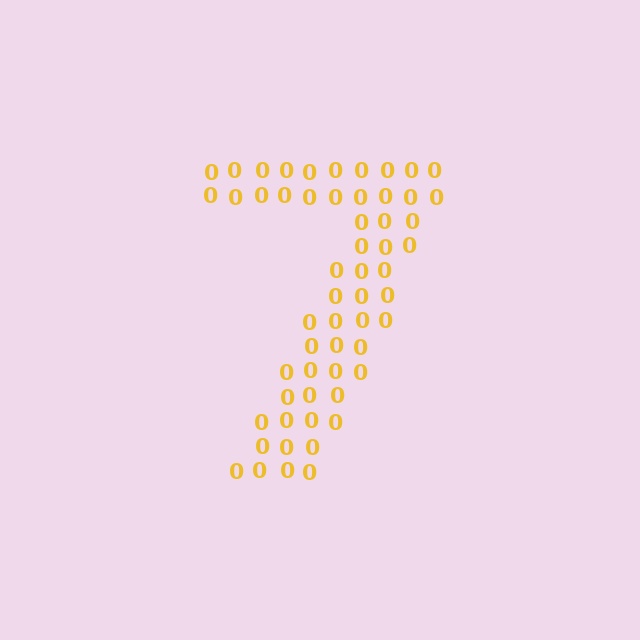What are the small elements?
The small elements are digit 0's.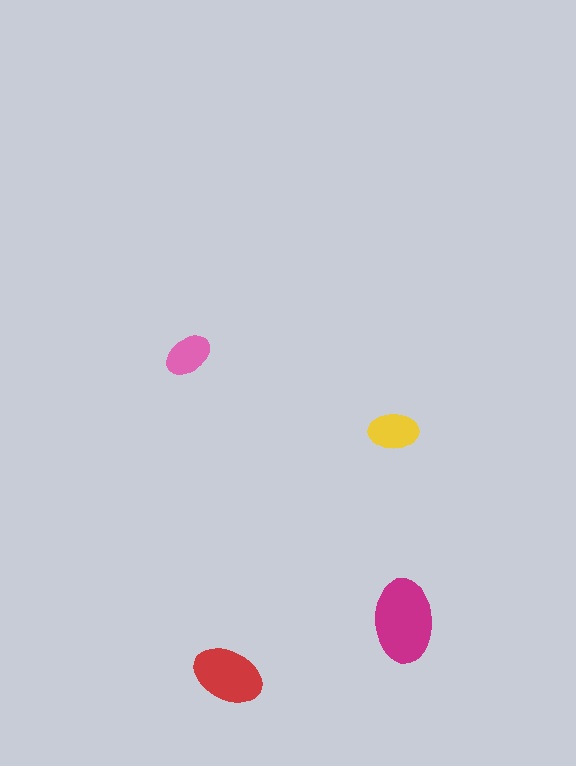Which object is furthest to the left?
The pink ellipse is leftmost.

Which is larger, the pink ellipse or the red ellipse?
The red one.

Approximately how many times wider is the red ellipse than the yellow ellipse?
About 1.5 times wider.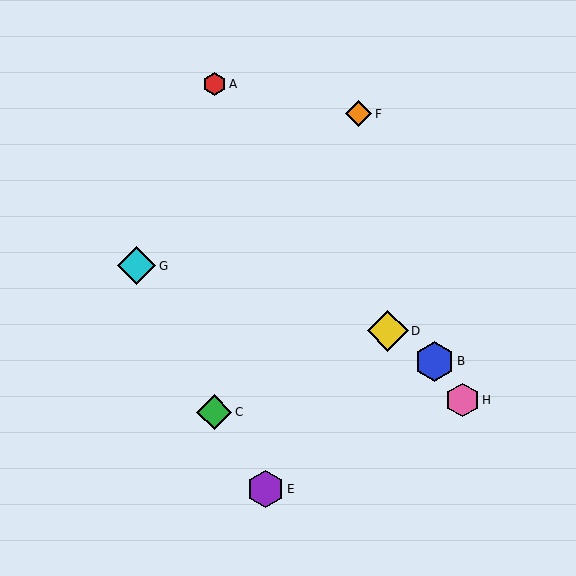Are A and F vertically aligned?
No, A is at x≈214 and F is at x≈358.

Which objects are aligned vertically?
Objects A, C are aligned vertically.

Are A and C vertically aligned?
Yes, both are at x≈214.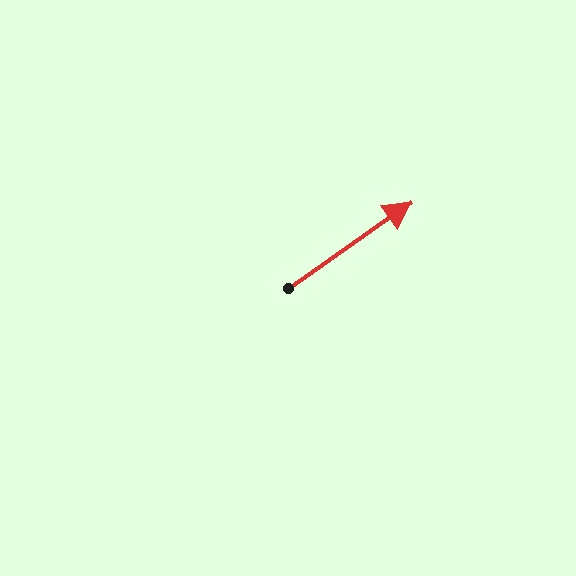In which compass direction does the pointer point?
Northeast.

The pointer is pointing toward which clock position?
Roughly 2 o'clock.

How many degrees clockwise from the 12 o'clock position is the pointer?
Approximately 55 degrees.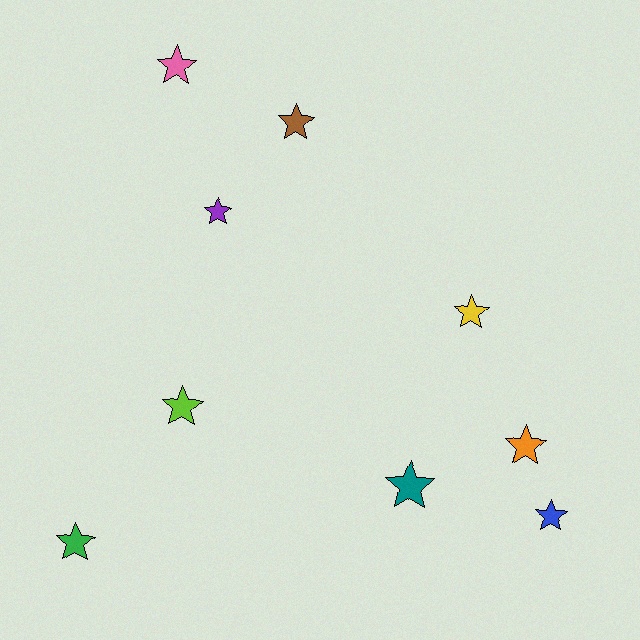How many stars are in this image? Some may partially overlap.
There are 9 stars.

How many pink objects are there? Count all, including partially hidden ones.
There is 1 pink object.